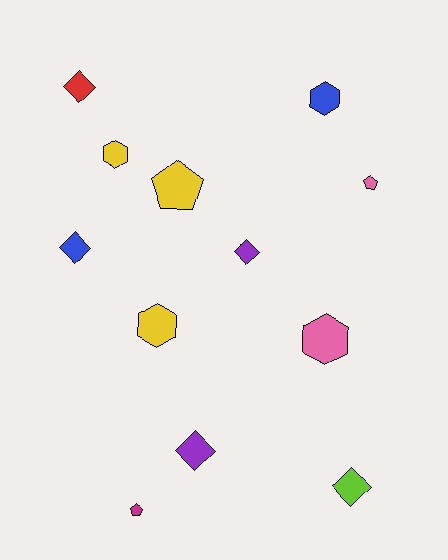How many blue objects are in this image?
There are 2 blue objects.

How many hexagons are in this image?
There are 4 hexagons.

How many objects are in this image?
There are 12 objects.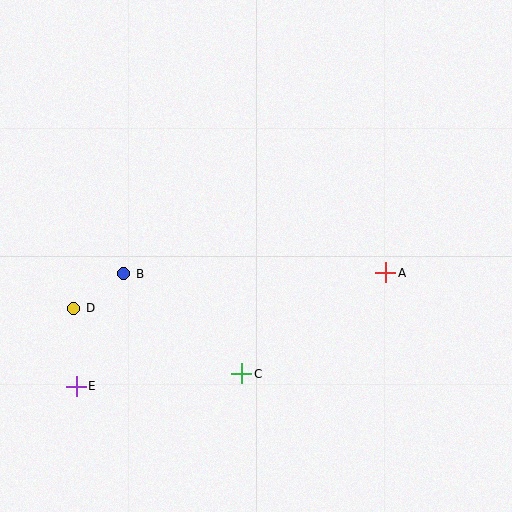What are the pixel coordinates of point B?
Point B is at (124, 274).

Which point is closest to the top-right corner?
Point A is closest to the top-right corner.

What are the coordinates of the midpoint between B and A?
The midpoint between B and A is at (255, 273).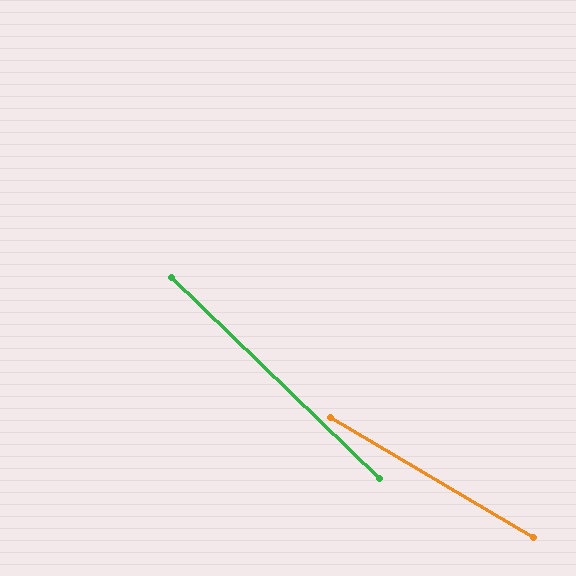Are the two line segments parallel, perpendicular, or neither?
Neither parallel nor perpendicular — they differ by about 13°.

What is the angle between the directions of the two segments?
Approximately 13 degrees.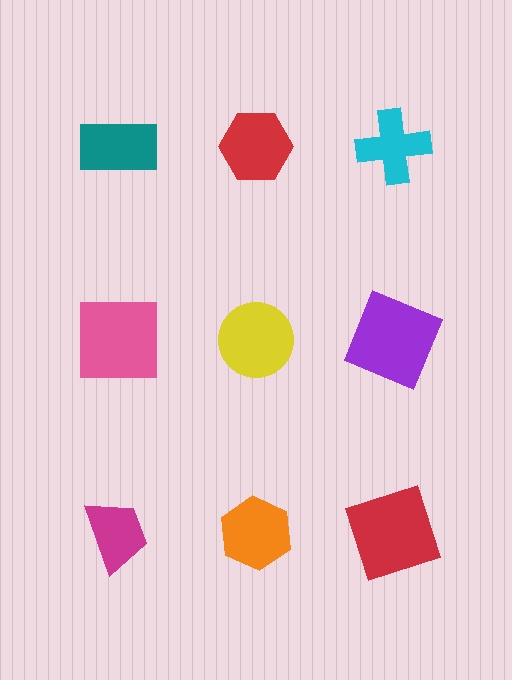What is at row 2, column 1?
A pink square.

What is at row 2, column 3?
A purple square.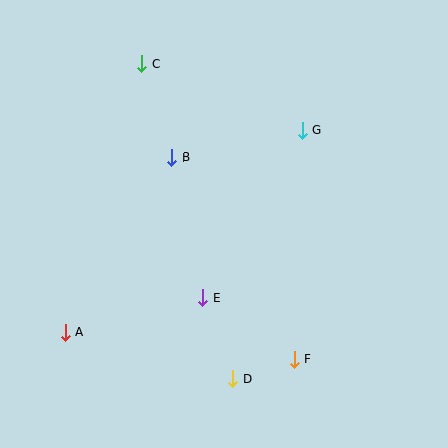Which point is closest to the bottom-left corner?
Point A is closest to the bottom-left corner.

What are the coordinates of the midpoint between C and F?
The midpoint between C and F is at (218, 212).